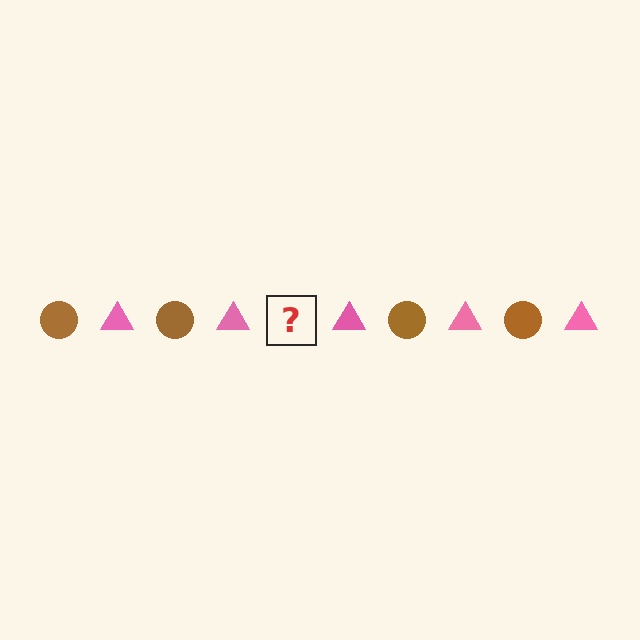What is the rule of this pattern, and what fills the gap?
The rule is that the pattern alternates between brown circle and pink triangle. The gap should be filled with a brown circle.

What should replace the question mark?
The question mark should be replaced with a brown circle.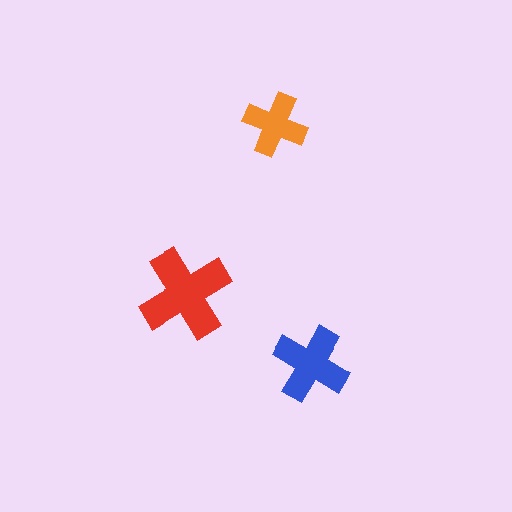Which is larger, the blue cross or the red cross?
The red one.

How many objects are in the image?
There are 3 objects in the image.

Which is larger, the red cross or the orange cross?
The red one.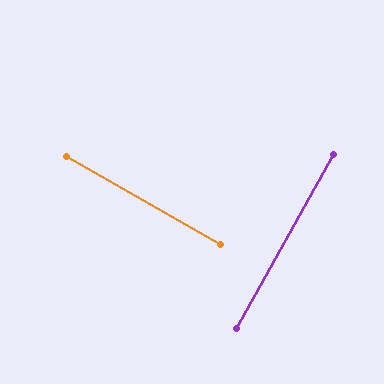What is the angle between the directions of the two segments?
Approximately 89 degrees.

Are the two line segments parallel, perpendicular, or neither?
Perpendicular — they meet at approximately 89°.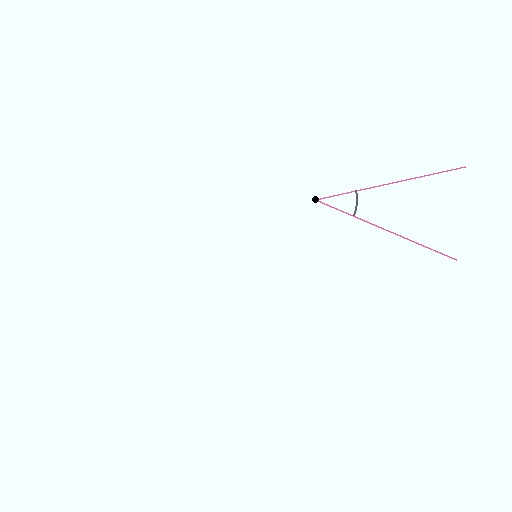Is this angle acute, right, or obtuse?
It is acute.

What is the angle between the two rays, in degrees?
Approximately 36 degrees.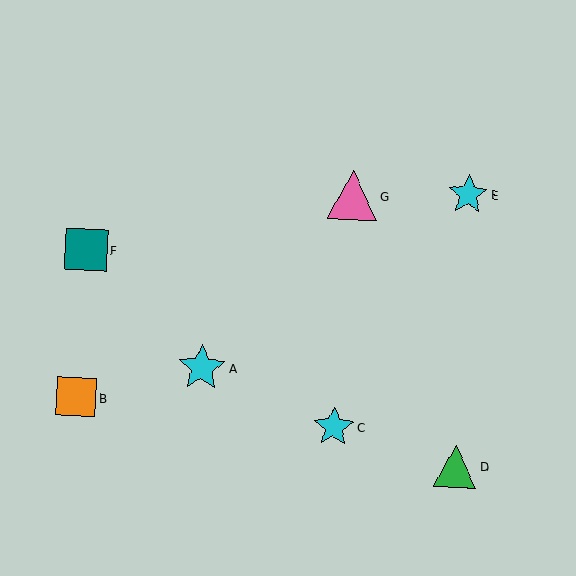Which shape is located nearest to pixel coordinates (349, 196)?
The pink triangle (labeled G) at (353, 195) is nearest to that location.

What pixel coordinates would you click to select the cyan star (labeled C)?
Click at (334, 427) to select the cyan star C.